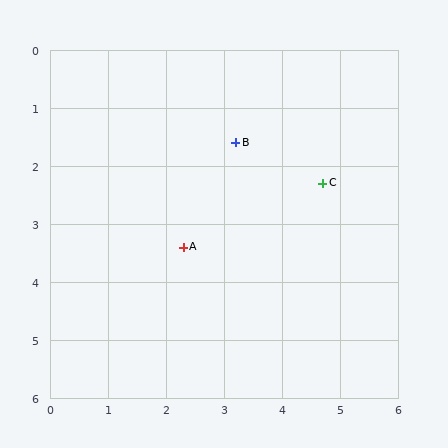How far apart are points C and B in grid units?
Points C and B are about 1.7 grid units apart.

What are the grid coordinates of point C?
Point C is at approximately (4.7, 2.3).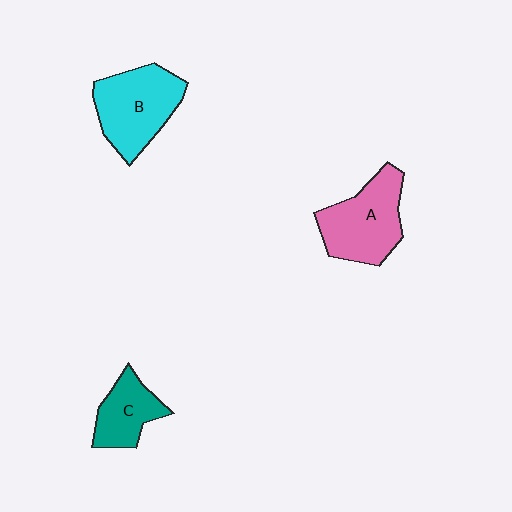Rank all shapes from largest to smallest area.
From largest to smallest: B (cyan), A (pink), C (teal).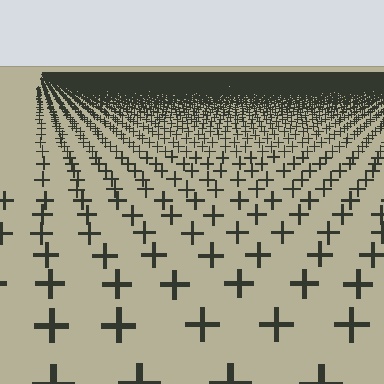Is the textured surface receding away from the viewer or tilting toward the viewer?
The surface is receding away from the viewer. Texture elements get smaller and denser toward the top.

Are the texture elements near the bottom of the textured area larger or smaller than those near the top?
Larger. Near the bottom, elements are closer to the viewer and appear at a bigger on-screen size.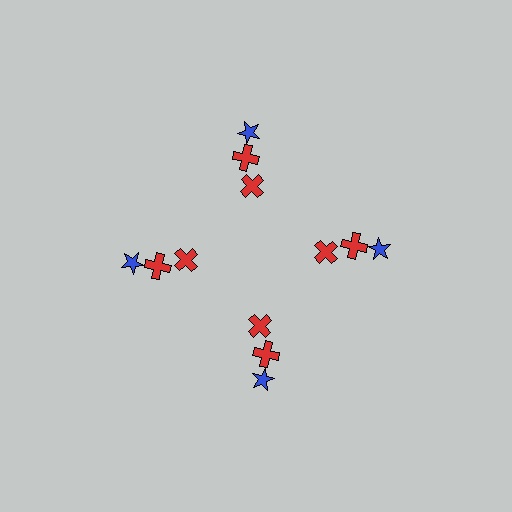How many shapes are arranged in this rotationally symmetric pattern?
There are 12 shapes, arranged in 4 groups of 3.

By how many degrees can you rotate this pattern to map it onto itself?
The pattern maps onto itself every 90 degrees of rotation.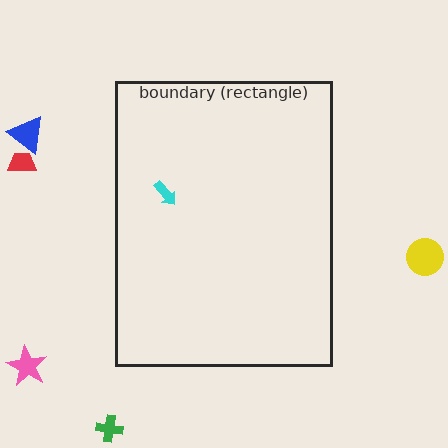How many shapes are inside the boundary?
1 inside, 5 outside.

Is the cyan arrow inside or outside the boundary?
Inside.